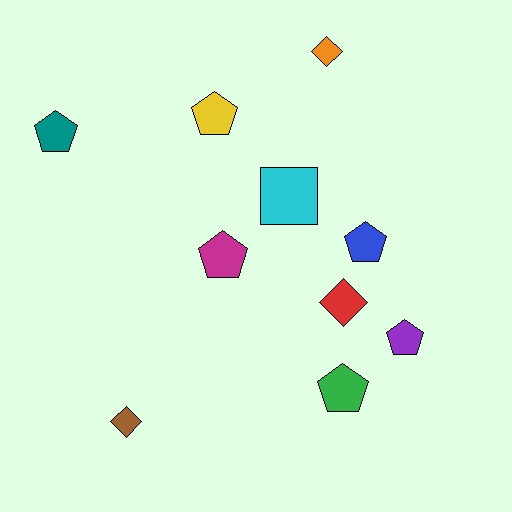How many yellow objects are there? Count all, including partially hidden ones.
There is 1 yellow object.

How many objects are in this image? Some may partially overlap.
There are 10 objects.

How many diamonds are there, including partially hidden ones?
There are 3 diamonds.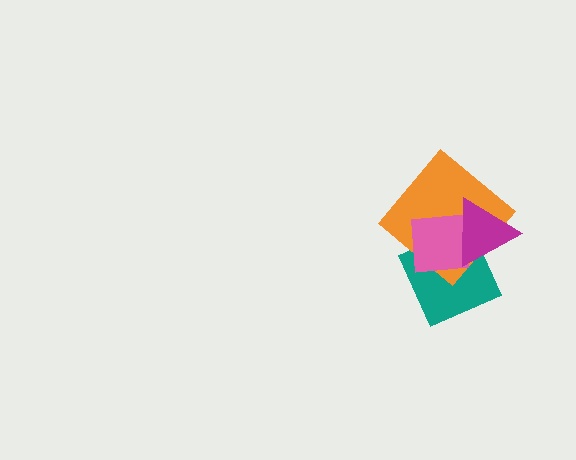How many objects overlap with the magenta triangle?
3 objects overlap with the magenta triangle.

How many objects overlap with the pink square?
3 objects overlap with the pink square.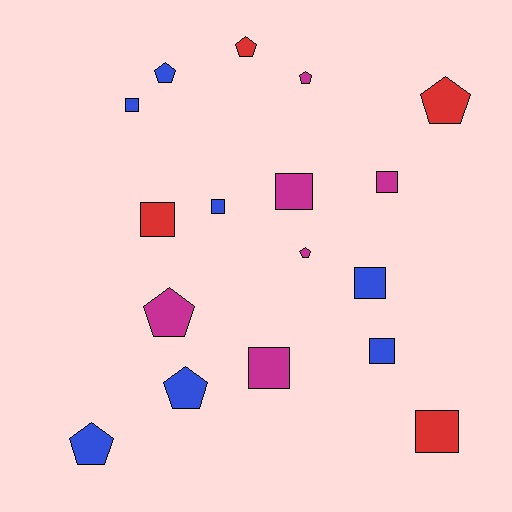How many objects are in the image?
There are 17 objects.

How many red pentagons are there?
There are 2 red pentagons.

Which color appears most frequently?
Blue, with 7 objects.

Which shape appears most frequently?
Square, with 9 objects.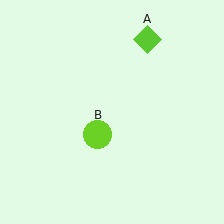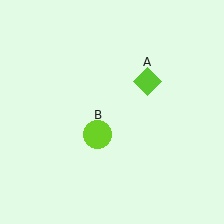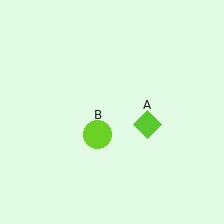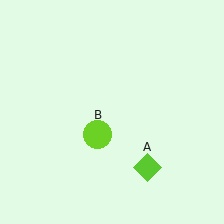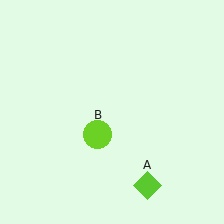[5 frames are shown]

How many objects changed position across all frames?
1 object changed position: lime diamond (object A).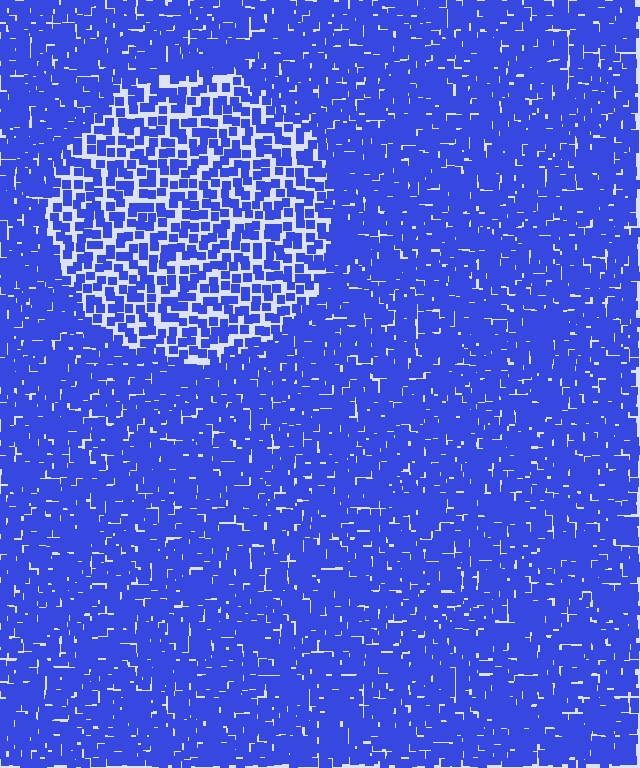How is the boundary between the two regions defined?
The boundary is defined by a change in element density (approximately 1.9x ratio). All elements are the same color, size, and shape.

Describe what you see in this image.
The image contains small blue elements arranged at two different densities. A circle-shaped region is visible where the elements are less densely packed than the surrounding area.